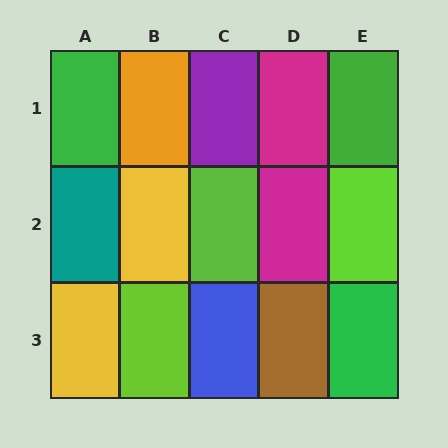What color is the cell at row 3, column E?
Green.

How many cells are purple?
1 cell is purple.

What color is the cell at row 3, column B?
Lime.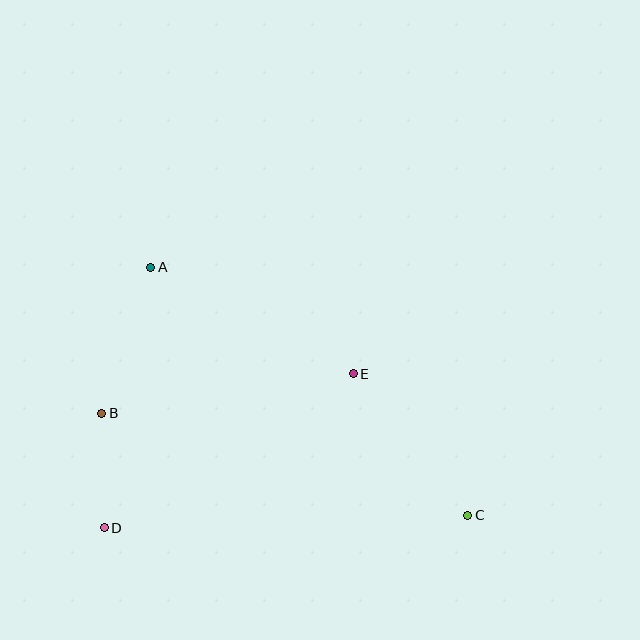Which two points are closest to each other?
Points B and D are closest to each other.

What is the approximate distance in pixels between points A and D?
The distance between A and D is approximately 265 pixels.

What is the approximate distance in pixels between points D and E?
The distance between D and E is approximately 293 pixels.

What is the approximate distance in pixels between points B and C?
The distance between B and C is approximately 380 pixels.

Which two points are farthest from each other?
Points A and C are farthest from each other.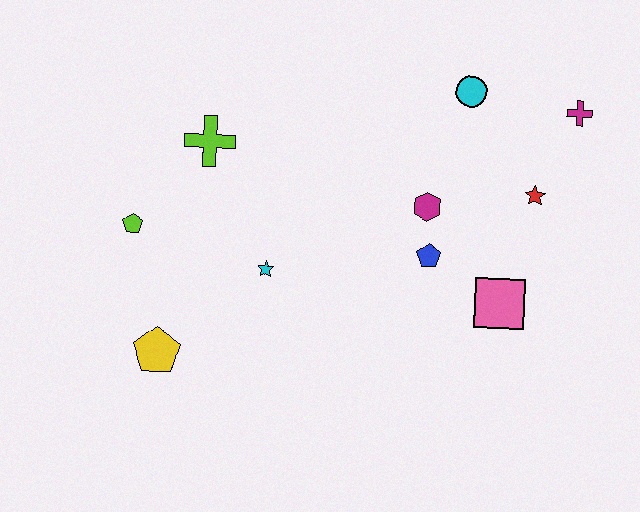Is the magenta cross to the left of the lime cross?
No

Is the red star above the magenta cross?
No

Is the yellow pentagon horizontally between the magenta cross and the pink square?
No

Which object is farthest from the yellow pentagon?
The magenta cross is farthest from the yellow pentagon.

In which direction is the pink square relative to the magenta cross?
The pink square is below the magenta cross.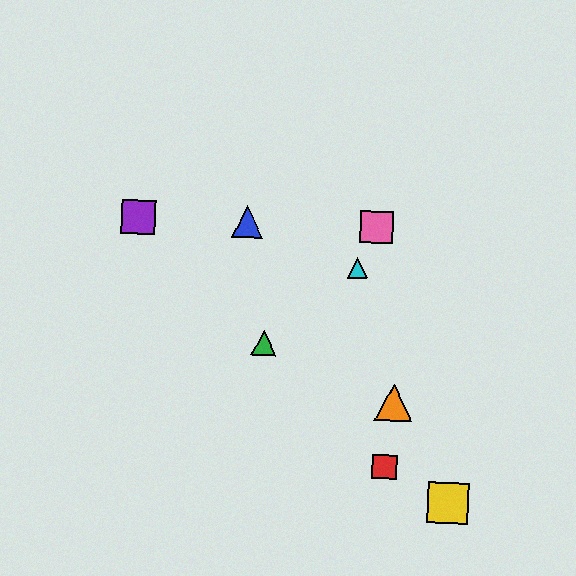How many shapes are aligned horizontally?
3 shapes (the blue triangle, the purple square, the pink square) are aligned horizontally.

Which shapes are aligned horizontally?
The blue triangle, the purple square, the pink square are aligned horizontally.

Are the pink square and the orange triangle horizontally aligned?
No, the pink square is at y≈227 and the orange triangle is at y≈403.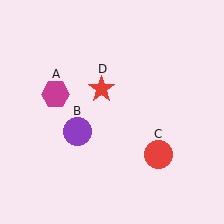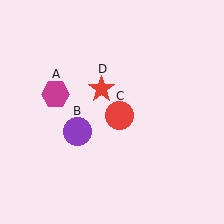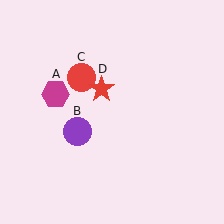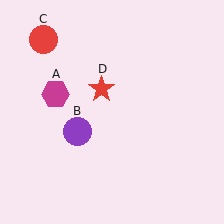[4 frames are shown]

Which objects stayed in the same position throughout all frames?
Magenta hexagon (object A) and purple circle (object B) and red star (object D) remained stationary.